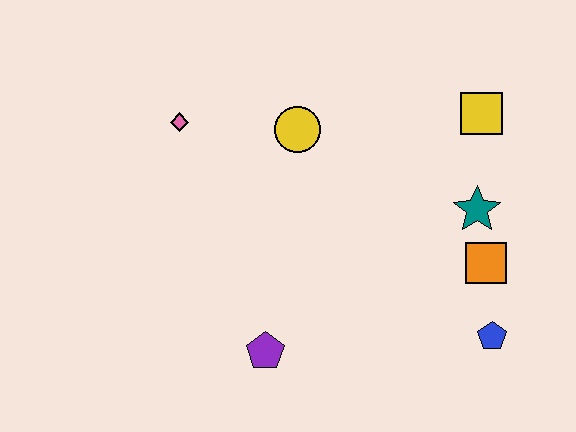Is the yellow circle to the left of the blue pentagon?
Yes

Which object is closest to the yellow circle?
The pink diamond is closest to the yellow circle.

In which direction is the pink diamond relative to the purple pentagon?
The pink diamond is above the purple pentagon.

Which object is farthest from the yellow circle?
The blue pentagon is farthest from the yellow circle.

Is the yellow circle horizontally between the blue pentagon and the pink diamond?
Yes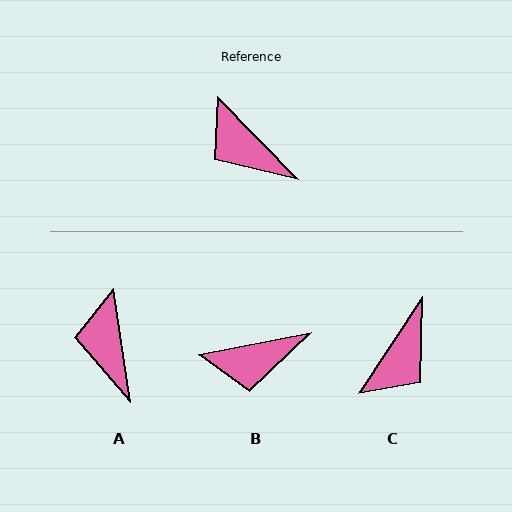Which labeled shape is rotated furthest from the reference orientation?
C, about 102 degrees away.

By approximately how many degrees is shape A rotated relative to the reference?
Approximately 36 degrees clockwise.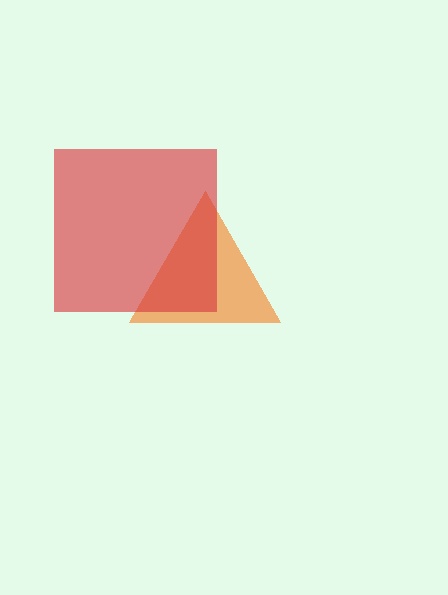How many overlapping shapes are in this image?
There are 2 overlapping shapes in the image.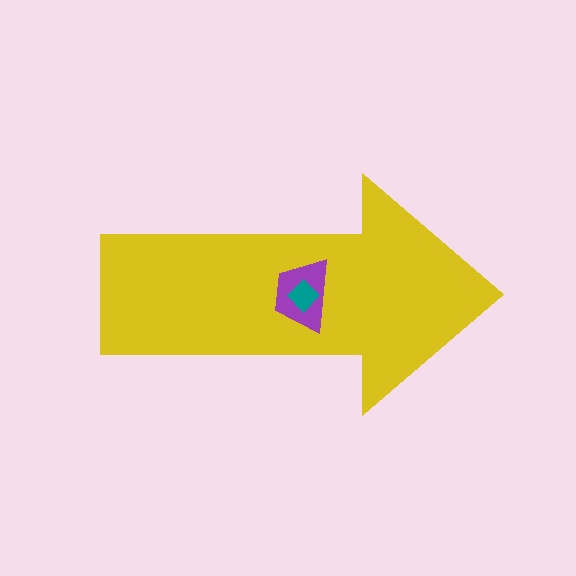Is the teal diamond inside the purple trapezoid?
Yes.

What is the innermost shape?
The teal diamond.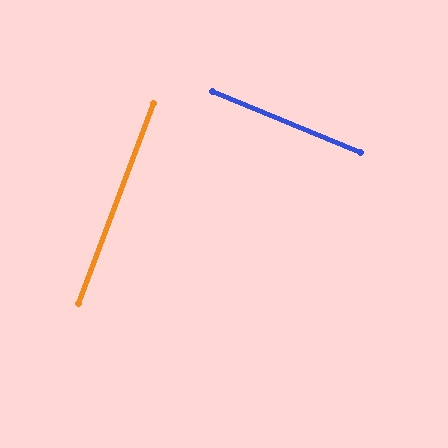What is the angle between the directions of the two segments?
Approximately 88 degrees.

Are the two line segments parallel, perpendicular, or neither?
Perpendicular — they meet at approximately 88°.